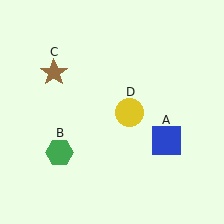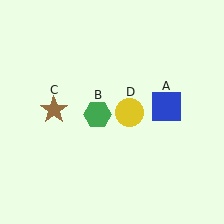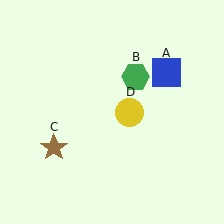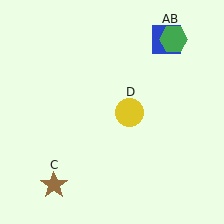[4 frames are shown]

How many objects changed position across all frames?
3 objects changed position: blue square (object A), green hexagon (object B), brown star (object C).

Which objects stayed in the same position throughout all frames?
Yellow circle (object D) remained stationary.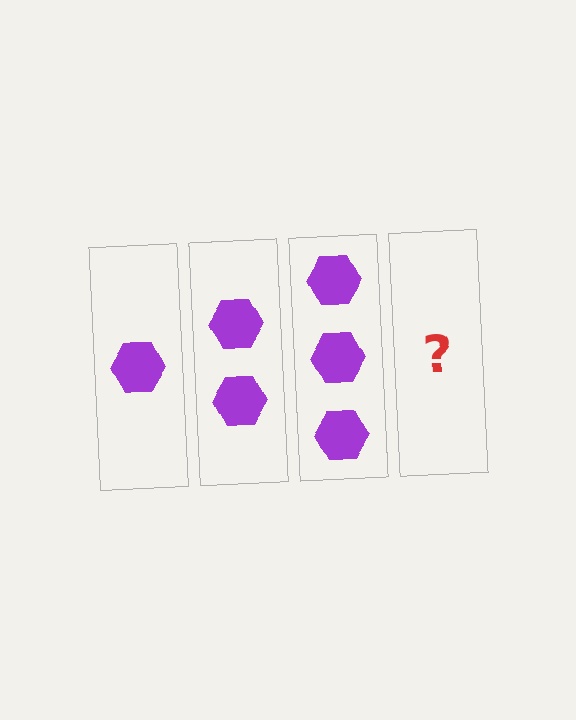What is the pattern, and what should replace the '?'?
The pattern is that each step adds one more hexagon. The '?' should be 4 hexagons.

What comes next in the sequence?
The next element should be 4 hexagons.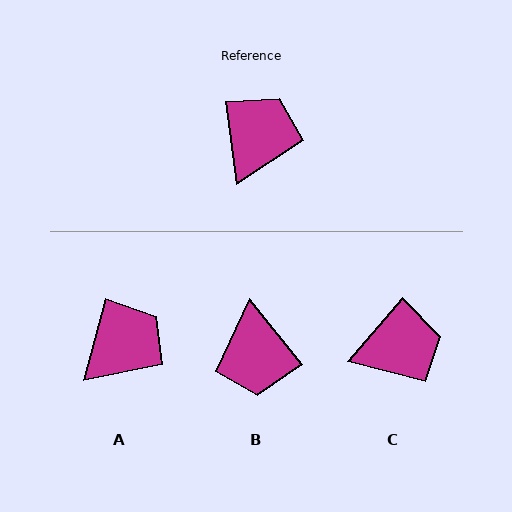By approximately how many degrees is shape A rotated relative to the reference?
Approximately 22 degrees clockwise.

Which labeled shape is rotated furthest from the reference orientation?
B, about 148 degrees away.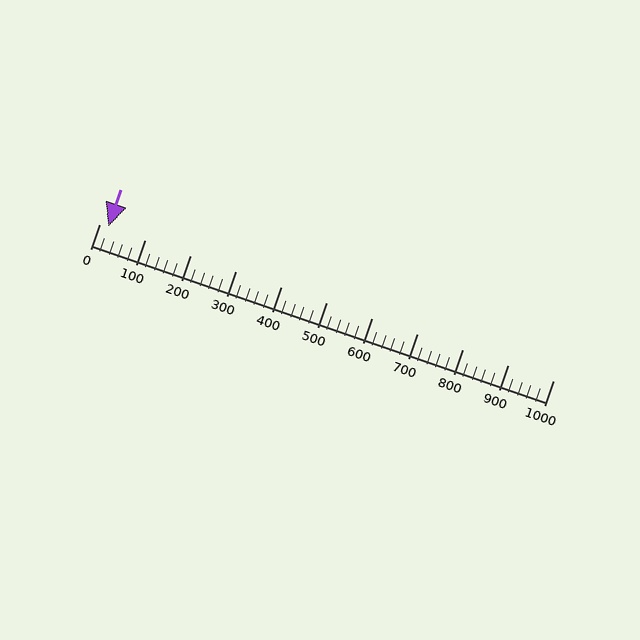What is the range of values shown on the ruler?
The ruler shows values from 0 to 1000.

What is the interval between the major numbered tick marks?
The major tick marks are spaced 100 units apart.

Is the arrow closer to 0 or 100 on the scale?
The arrow is closer to 0.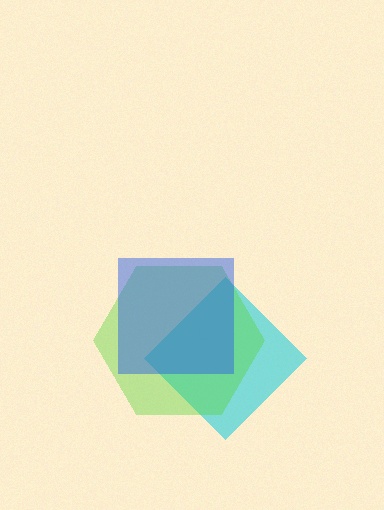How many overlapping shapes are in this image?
There are 3 overlapping shapes in the image.